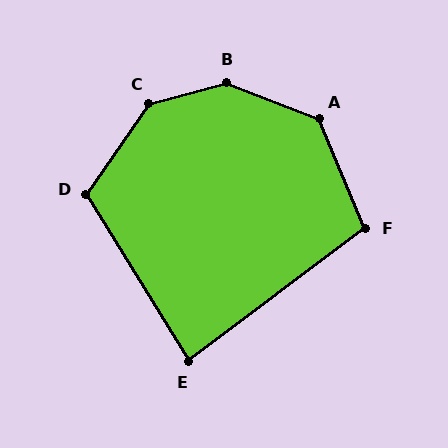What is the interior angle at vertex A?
Approximately 135 degrees (obtuse).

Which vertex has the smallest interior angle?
E, at approximately 85 degrees.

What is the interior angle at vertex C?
Approximately 140 degrees (obtuse).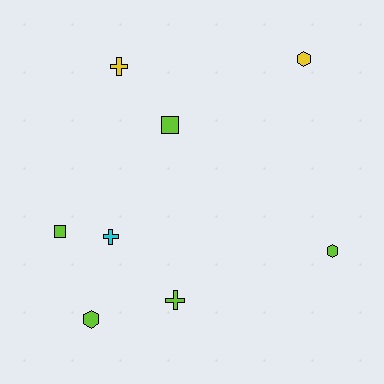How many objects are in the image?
There are 8 objects.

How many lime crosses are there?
There is 1 lime cross.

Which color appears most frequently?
Lime, with 5 objects.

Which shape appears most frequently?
Cross, with 3 objects.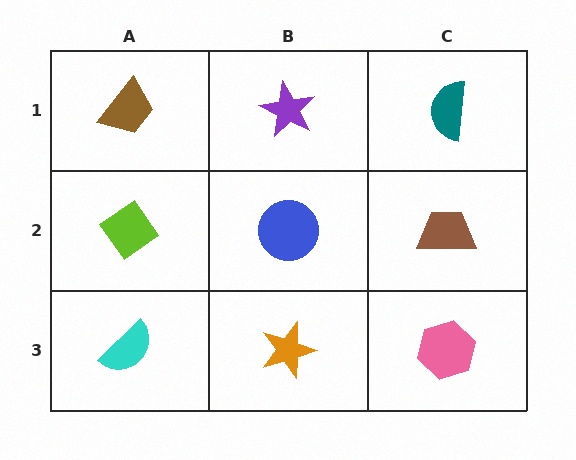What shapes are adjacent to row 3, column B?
A blue circle (row 2, column B), a cyan semicircle (row 3, column A), a pink hexagon (row 3, column C).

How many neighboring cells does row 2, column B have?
4.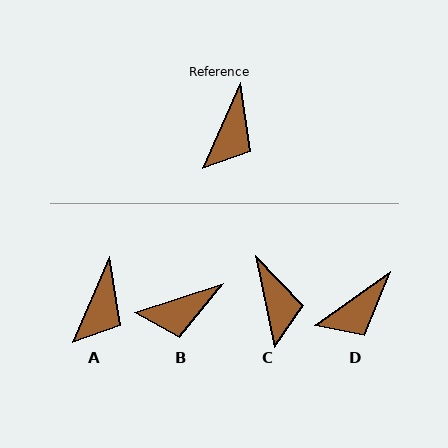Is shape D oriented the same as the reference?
No, it is off by about 30 degrees.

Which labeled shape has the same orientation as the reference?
A.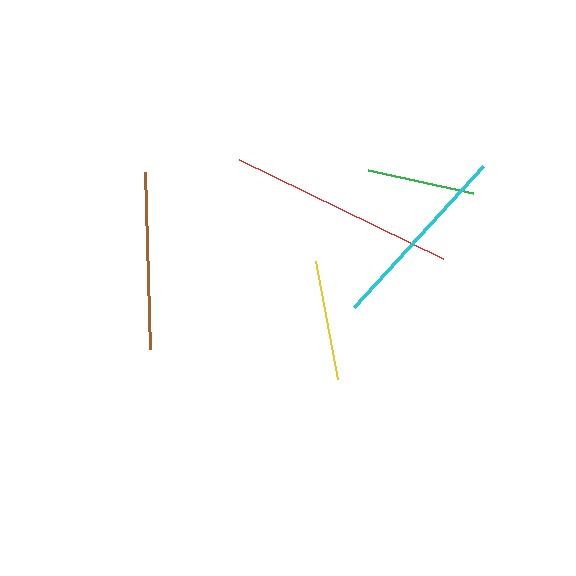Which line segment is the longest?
The red line is the longest at approximately 227 pixels.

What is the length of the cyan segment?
The cyan segment is approximately 191 pixels long.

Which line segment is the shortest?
The green line is the shortest at approximately 108 pixels.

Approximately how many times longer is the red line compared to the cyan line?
The red line is approximately 1.2 times the length of the cyan line.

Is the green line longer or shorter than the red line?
The red line is longer than the green line.